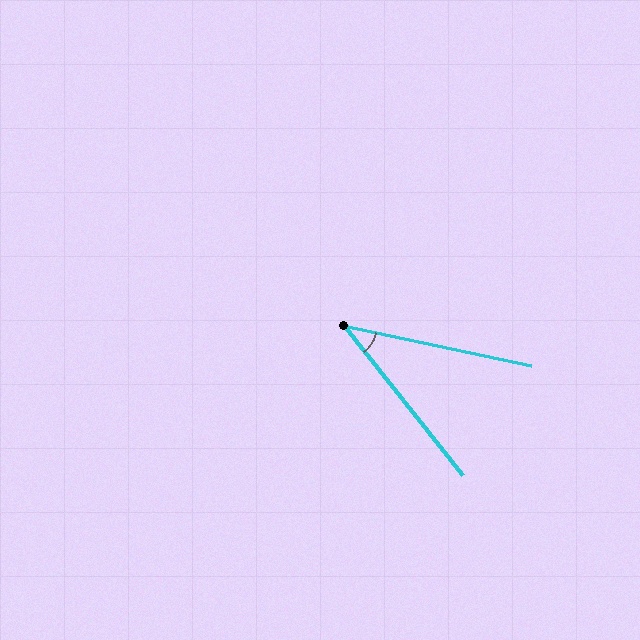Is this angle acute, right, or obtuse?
It is acute.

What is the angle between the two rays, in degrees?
Approximately 40 degrees.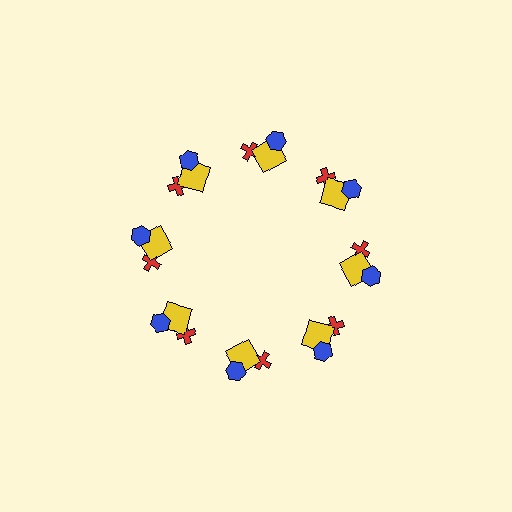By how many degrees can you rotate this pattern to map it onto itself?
The pattern maps onto itself every 45 degrees of rotation.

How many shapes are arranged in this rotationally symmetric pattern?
There are 24 shapes, arranged in 8 groups of 3.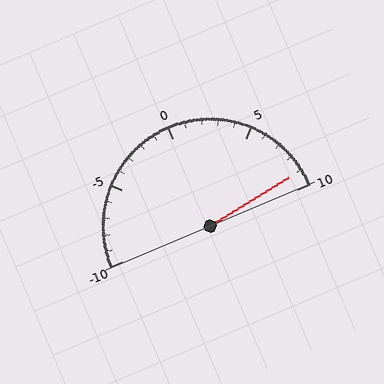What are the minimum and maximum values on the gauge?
The gauge ranges from -10 to 10.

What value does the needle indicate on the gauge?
The needle indicates approximately 9.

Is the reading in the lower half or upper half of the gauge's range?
The reading is in the upper half of the range (-10 to 10).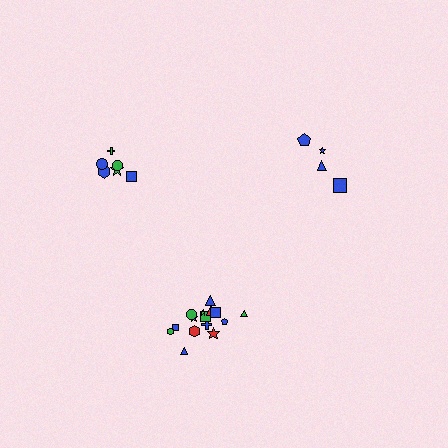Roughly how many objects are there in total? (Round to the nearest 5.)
Roughly 25 objects in total.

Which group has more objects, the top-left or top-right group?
The top-left group.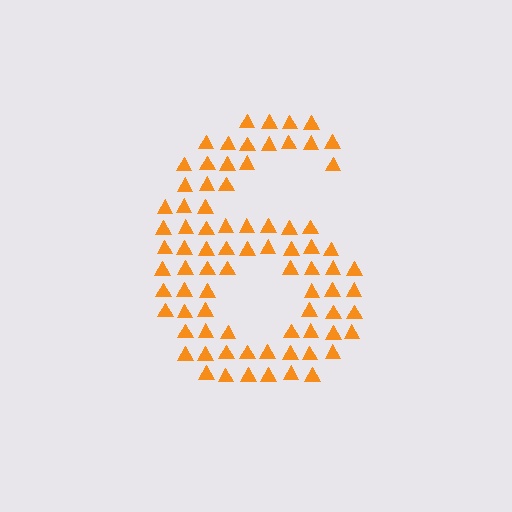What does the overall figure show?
The overall figure shows the digit 6.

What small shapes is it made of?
It is made of small triangles.